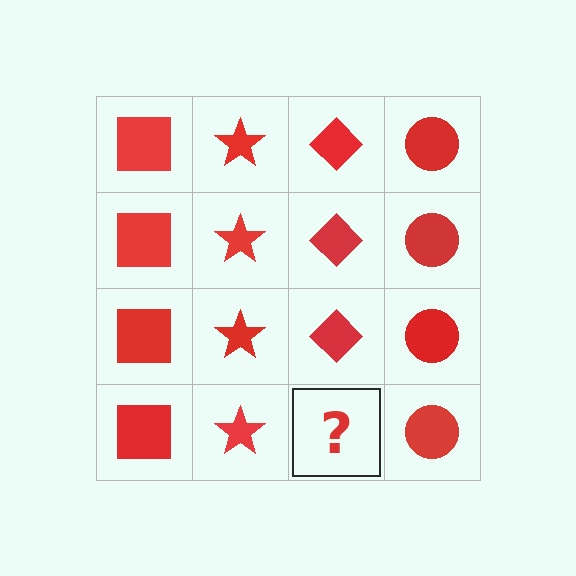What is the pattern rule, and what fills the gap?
The rule is that each column has a consistent shape. The gap should be filled with a red diamond.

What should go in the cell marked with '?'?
The missing cell should contain a red diamond.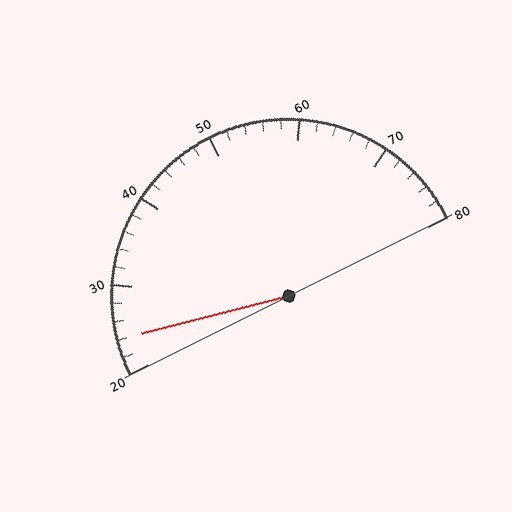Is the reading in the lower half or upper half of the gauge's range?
The reading is in the lower half of the range (20 to 80).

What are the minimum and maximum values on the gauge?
The gauge ranges from 20 to 80.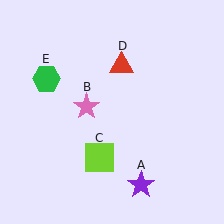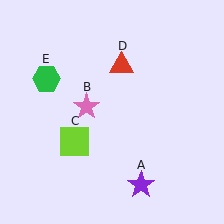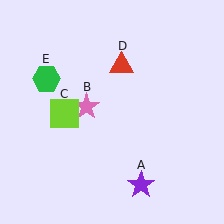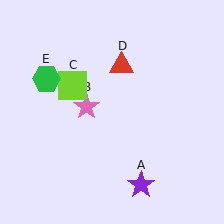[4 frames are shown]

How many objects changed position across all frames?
1 object changed position: lime square (object C).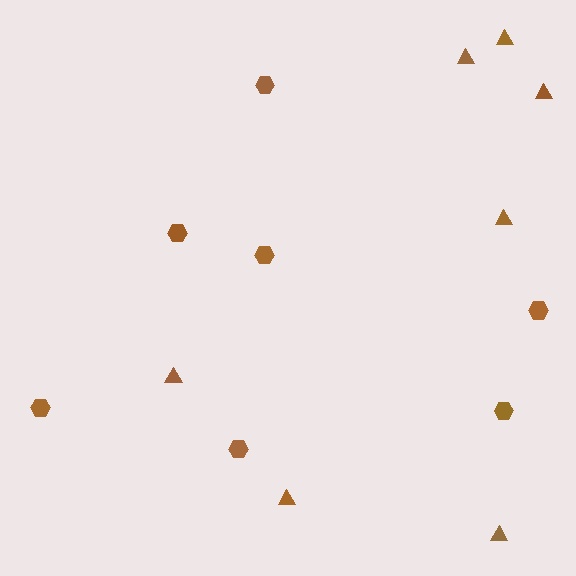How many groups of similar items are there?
There are 2 groups: one group of triangles (7) and one group of hexagons (7).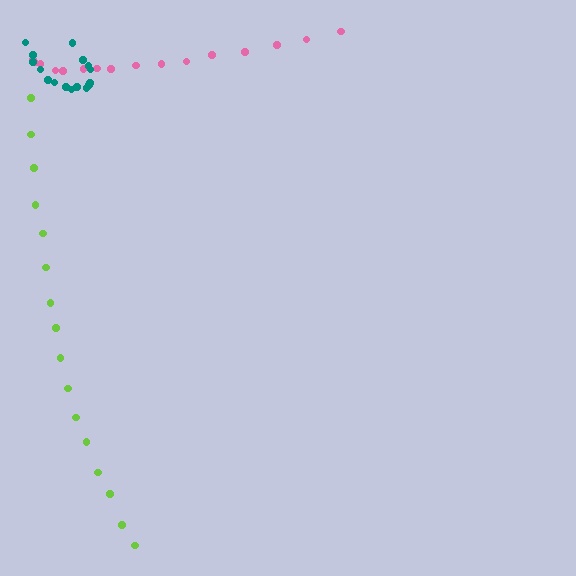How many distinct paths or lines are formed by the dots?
There are 3 distinct paths.